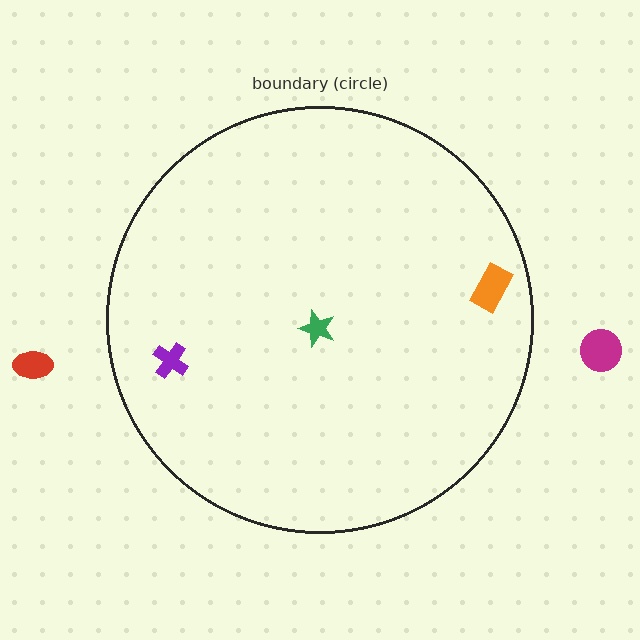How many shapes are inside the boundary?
3 inside, 2 outside.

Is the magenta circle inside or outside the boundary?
Outside.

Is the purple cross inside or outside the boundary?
Inside.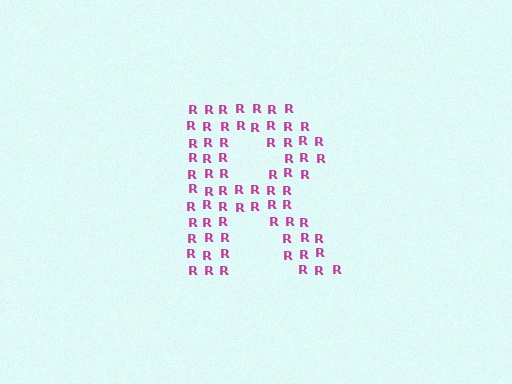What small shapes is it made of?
It is made of small letter R's.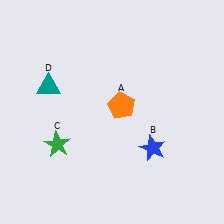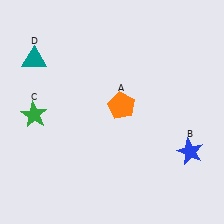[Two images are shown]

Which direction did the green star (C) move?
The green star (C) moved up.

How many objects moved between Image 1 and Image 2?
3 objects moved between the two images.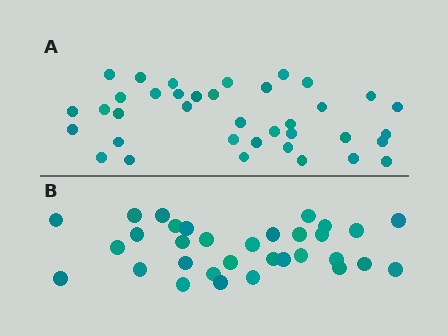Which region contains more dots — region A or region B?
Region A (the top region) has more dots.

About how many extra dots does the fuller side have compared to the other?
Region A has about 5 more dots than region B.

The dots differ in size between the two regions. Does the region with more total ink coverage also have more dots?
No. Region B has more total ink coverage because its dots are larger, but region A actually contains more individual dots. Total area can be misleading — the number of items is what matters here.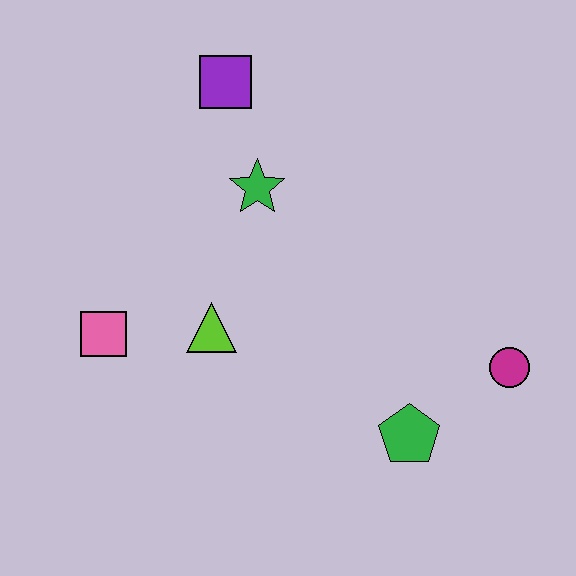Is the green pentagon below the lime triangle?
Yes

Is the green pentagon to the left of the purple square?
No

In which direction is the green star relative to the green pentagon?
The green star is above the green pentagon.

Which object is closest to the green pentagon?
The magenta circle is closest to the green pentagon.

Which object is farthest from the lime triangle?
The magenta circle is farthest from the lime triangle.